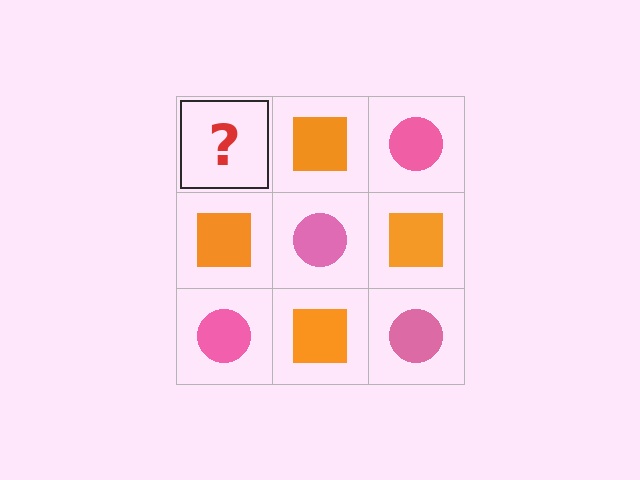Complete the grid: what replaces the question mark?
The question mark should be replaced with a pink circle.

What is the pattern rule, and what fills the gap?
The rule is that it alternates pink circle and orange square in a checkerboard pattern. The gap should be filled with a pink circle.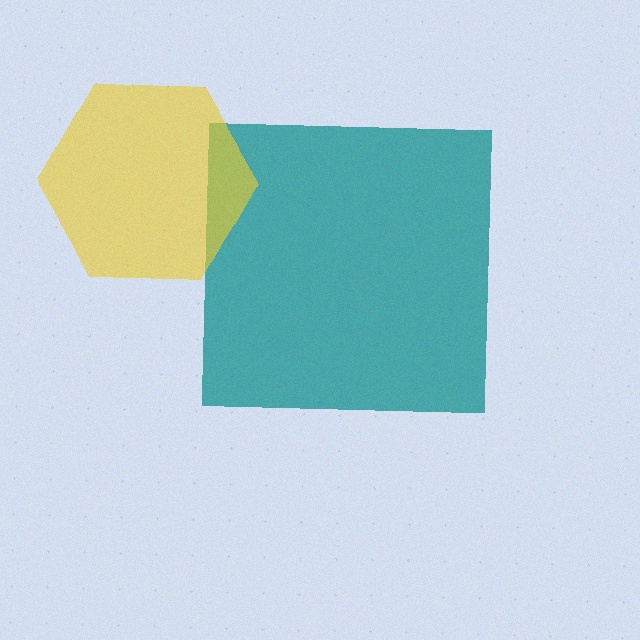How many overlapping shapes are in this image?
There are 2 overlapping shapes in the image.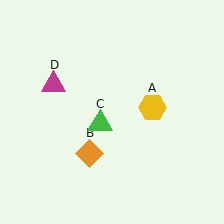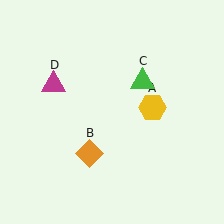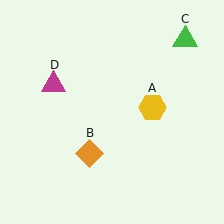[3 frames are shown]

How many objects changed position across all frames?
1 object changed position: green triangle (object C).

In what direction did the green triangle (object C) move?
The green triangle (object C) moved up and to the right.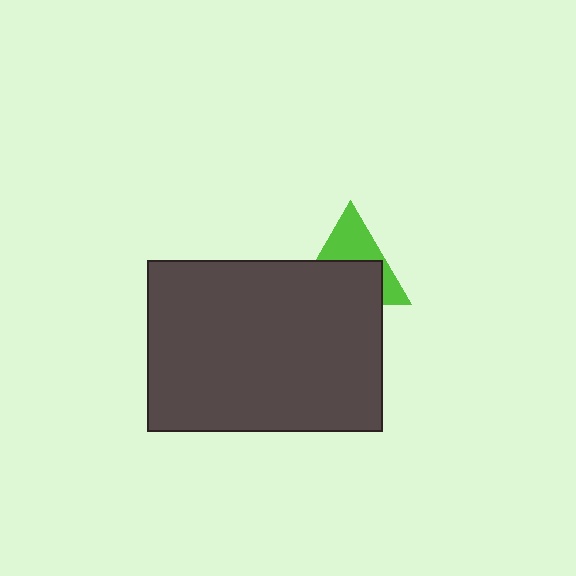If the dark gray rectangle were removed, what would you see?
You would see the complete lime triangle.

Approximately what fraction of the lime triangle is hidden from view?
Roughly 57% of the lime triangle is hidden behind the dark gray rectangle.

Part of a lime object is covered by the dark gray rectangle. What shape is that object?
It is a triangle.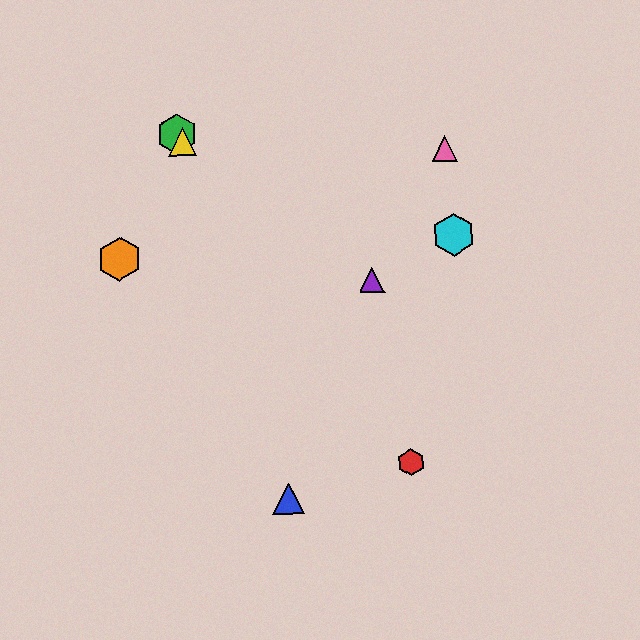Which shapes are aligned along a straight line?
The red hexagon, the green hexagon, the yellow triangle are aligned along a straight line.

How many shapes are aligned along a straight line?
3 shapes (the red hexagon, the green hexagon, the yellow triangle) are aligned along a straight line.